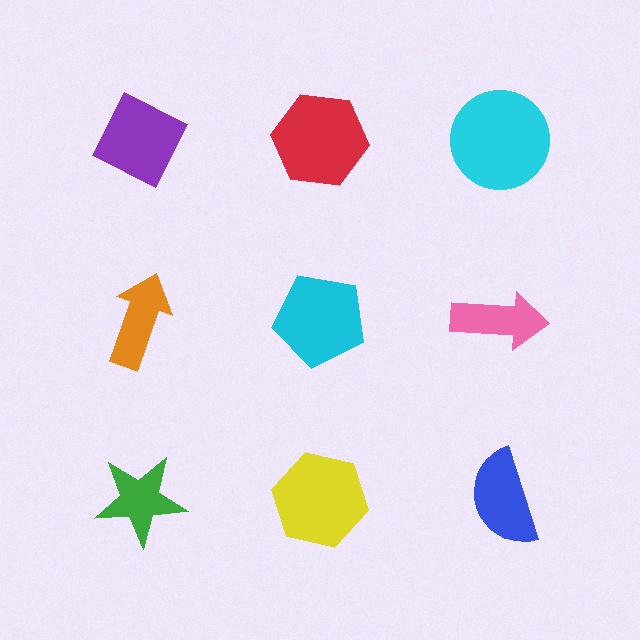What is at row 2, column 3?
A pink arrow.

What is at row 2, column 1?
An orange arrow.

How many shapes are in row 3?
3 shapes.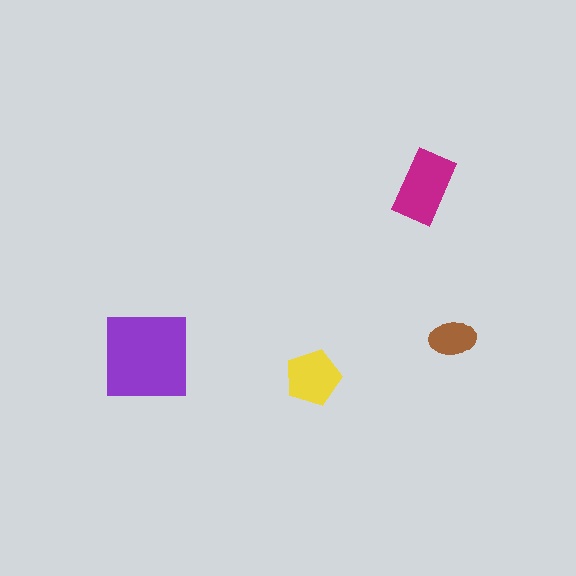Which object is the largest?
The purple square.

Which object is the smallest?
The brown ellipse.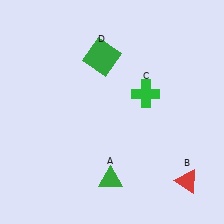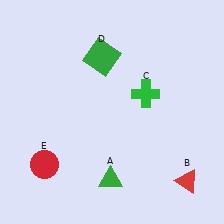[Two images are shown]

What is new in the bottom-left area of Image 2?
A red circle (E) was added in the bottom-left area of Image 2.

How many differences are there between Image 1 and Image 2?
There is 1 difference between the two images.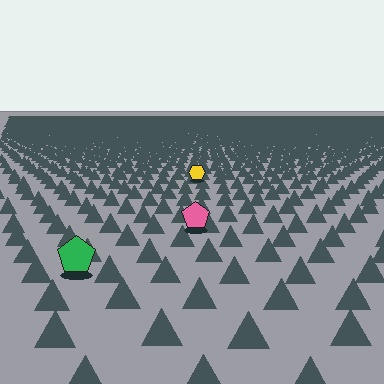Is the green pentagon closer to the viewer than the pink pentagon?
Yes. The green pentagon is closer — you can tell from the texture gradient: the ground texture is coarser near it.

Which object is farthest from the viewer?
The yellow hexagon is farthest from the viewer. It appears smaller and the ground texture around it is denser.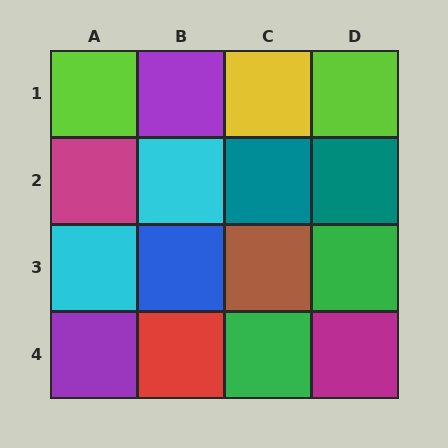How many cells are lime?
2 cells are lime.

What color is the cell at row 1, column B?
Purple.